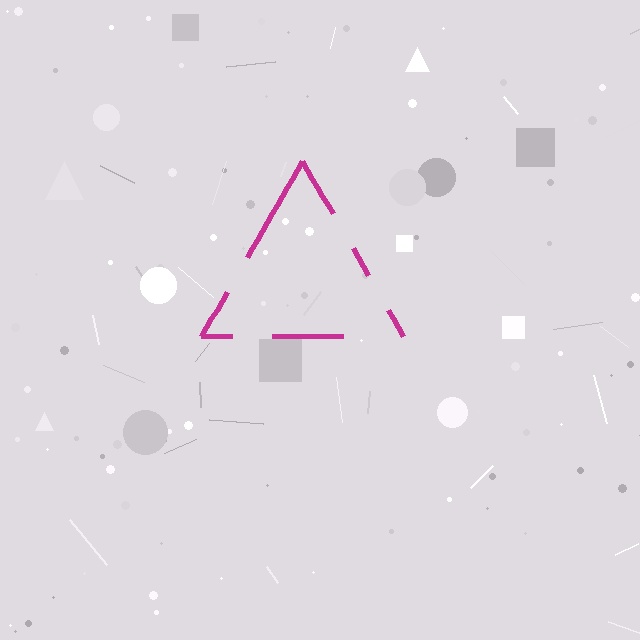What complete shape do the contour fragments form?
The contour fragments form a triangle.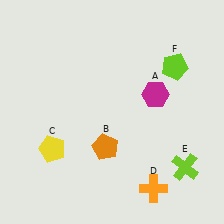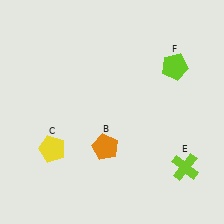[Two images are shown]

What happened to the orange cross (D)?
The orange cross (D) was removed in Image 2. It was in the bottom-right area of Image 1.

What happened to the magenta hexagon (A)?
The magenta hexagon (A) was removed in Image 2. It was in the top-right area of Image 1.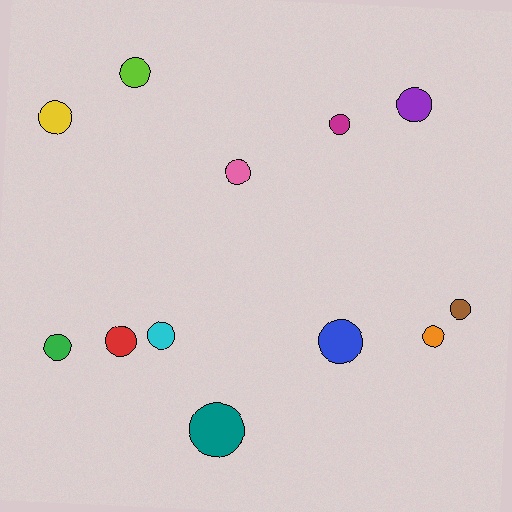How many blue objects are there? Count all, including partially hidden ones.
There is 1 blue object.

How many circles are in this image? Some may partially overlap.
There are 12 circles.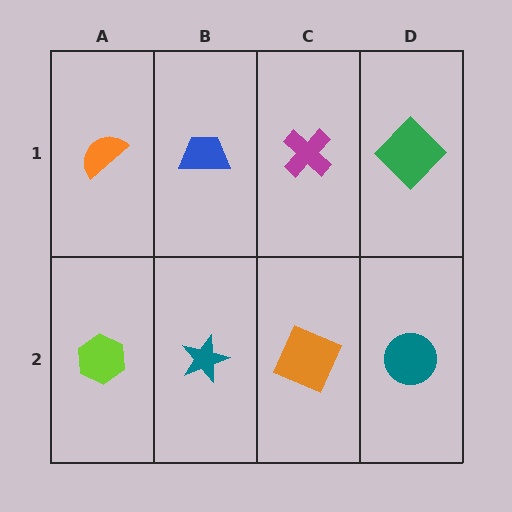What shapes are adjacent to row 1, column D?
A teal circle (row 2, column D), a magenta cross (row 1, column C).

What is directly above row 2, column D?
A green diamond.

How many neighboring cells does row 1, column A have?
2.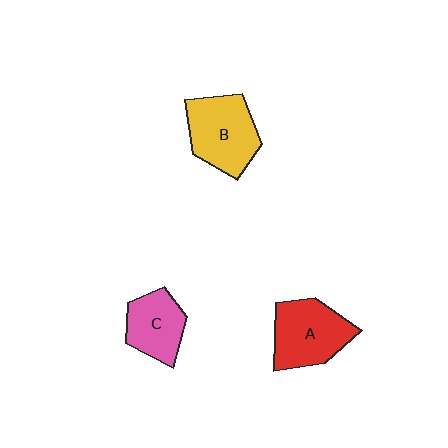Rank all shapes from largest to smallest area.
From largest to smallest: B (yellow), A (red), C (pink).